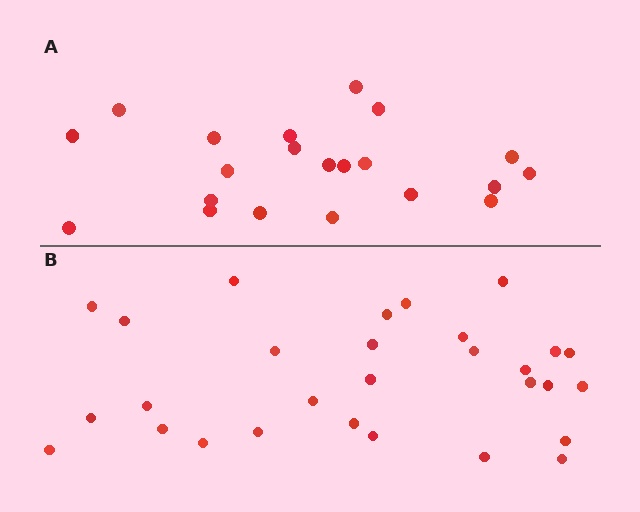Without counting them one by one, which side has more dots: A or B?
Region B (the bottom region) has more dots.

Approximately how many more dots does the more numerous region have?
Region B has roughly 8 or so more dots than region A.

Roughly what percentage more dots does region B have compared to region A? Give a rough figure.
About 40% more.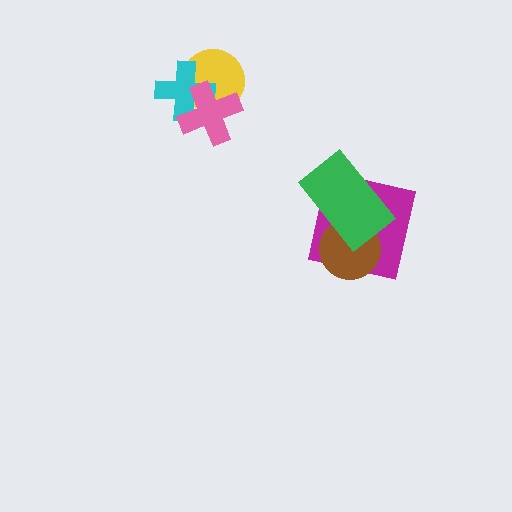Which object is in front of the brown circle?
The green rectangle is in front of the brown circle.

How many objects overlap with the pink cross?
2 objects overlap with the pink cross.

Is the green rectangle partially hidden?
No, no other shape covers it.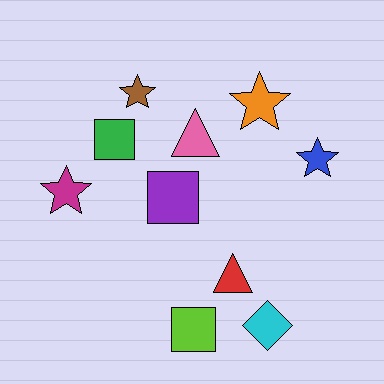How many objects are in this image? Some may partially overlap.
There are 10 objects.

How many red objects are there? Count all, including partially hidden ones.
There is 1 red object.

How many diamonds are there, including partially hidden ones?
There is 1 diamond.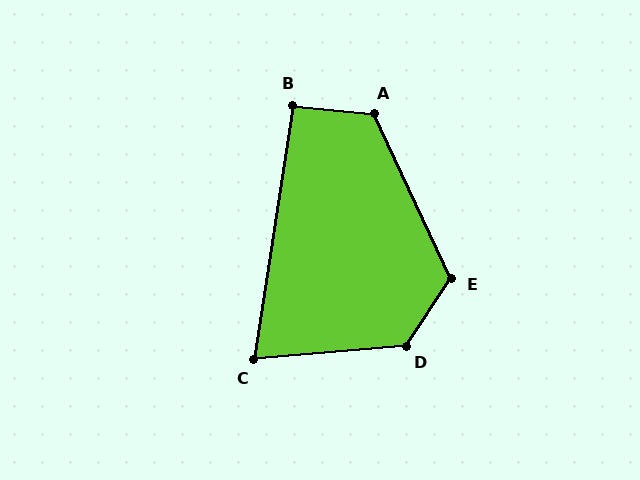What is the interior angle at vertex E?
Approximately 121 degrees (obtuse).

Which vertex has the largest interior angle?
D, at approximately 129 degrees.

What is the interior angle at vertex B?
Approximately 93 degrees (approximately right).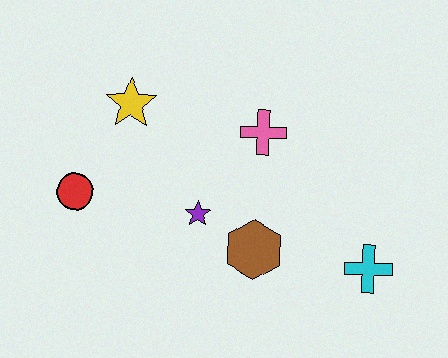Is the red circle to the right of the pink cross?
No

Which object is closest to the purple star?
The brown hexagon is closest to the purple star.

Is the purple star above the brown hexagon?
Yes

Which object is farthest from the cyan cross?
The red circle is farthest from the cyan cross.